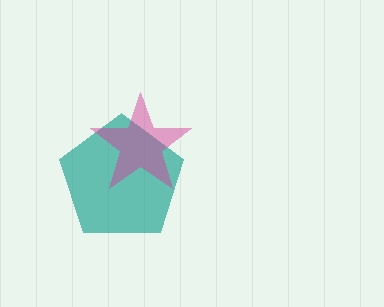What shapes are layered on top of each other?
The layered shapes are: a teal pentagon, a magenta star.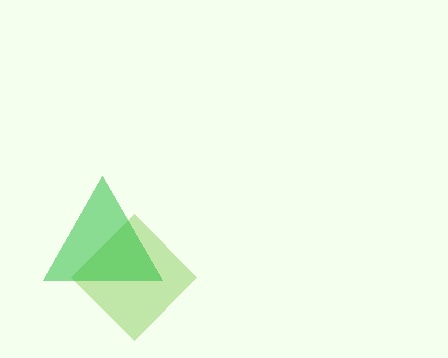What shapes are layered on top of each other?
The layered shapes are: a lime diamond, a green triangle.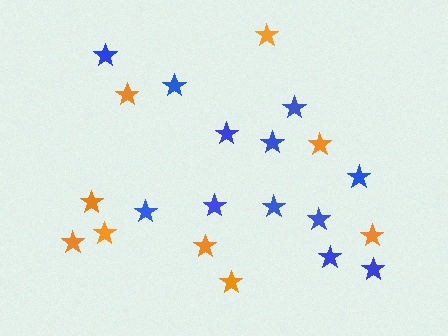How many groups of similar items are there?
There are 2 groups: one group of blue stars (12) and one group of orange stars (9).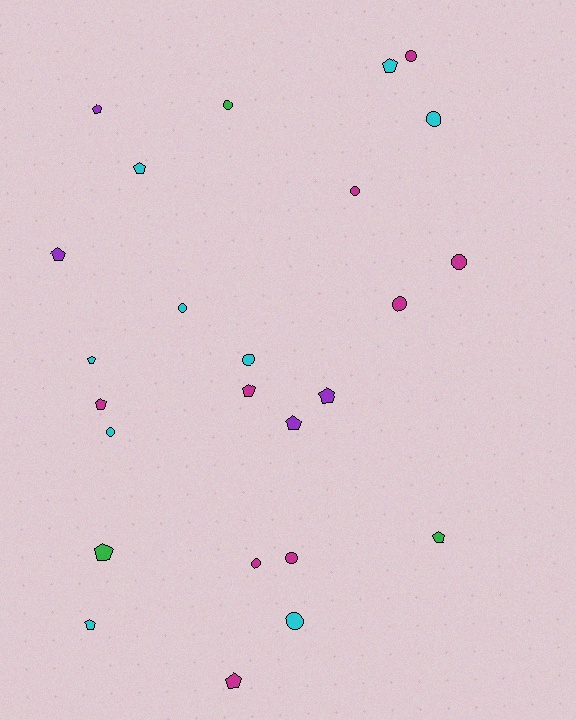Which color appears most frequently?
Cyan, with 9 objects.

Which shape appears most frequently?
Pentagon, with 13 objects.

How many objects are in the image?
There are 25 objects.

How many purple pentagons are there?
There are 4 purple pentagons.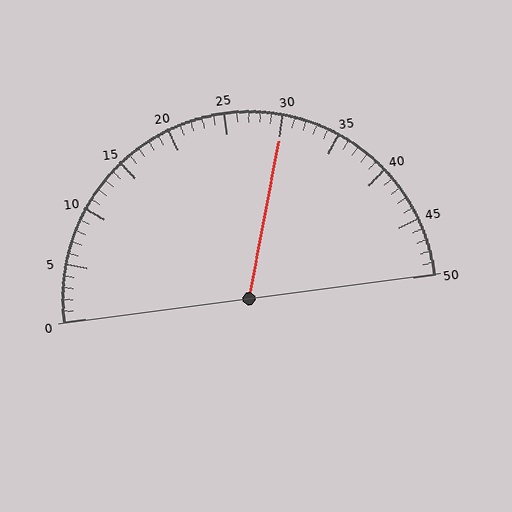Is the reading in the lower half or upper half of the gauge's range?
The reading is in the upper half of the range (0 to 50).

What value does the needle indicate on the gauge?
The needle indicates approximately 30.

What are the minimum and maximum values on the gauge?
The gauge ranges from 0 to 50.